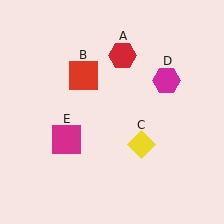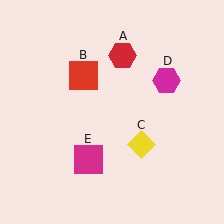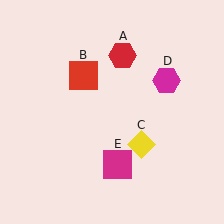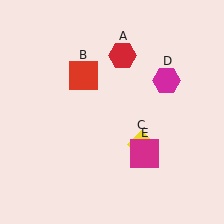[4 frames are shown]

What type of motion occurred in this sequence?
The magenta square (object E) rotated counterclockwise around the center of the scene.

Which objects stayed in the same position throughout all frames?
Red hexagon (object A) and red square (object B) and yellow diamond (object C) and magenta hexagon (object D) remained stationary.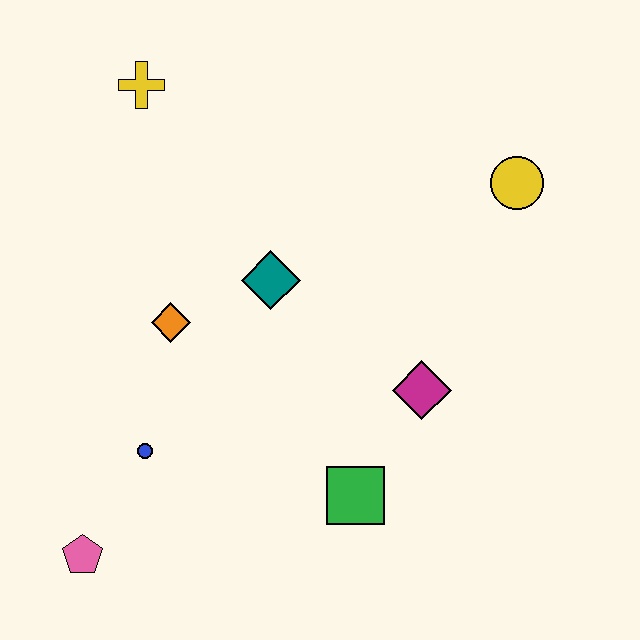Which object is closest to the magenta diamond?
The green square is closest to the magenta diamond.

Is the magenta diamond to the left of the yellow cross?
No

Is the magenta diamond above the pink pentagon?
Yes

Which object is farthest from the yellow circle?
The pink pentagon is farthest from the yellow circle.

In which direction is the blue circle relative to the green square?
The blue circle is to the left of the green square.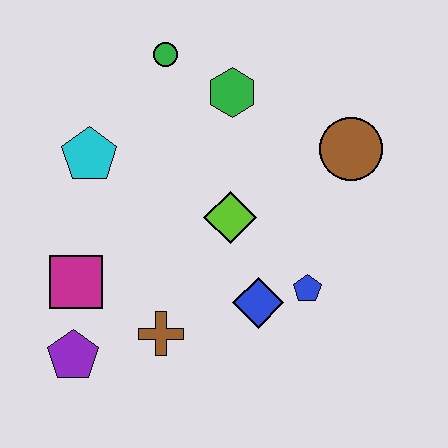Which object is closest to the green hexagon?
The green circle is closest to the green hexagon.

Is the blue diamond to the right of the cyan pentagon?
Yes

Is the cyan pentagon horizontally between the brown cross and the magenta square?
Yes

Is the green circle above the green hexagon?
Yes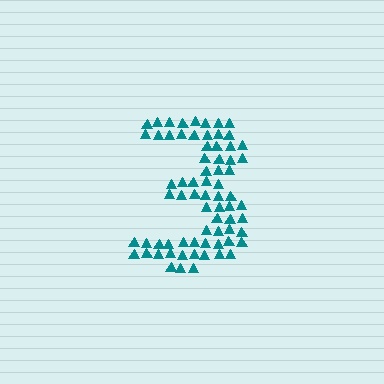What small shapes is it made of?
It is made of small triangles.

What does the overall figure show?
The overall figure shows the digit 3.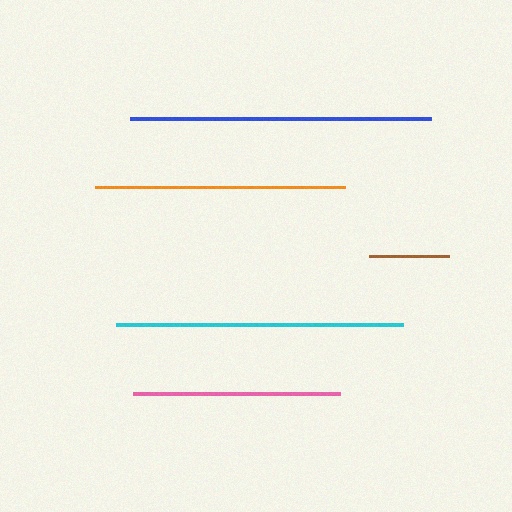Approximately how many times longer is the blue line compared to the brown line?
The blue line is approximately 3.7 times the length of the brown line.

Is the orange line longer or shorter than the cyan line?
The cyan line is longer than the orange line.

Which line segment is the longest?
The blue line is the longest at approximately 300 pixels.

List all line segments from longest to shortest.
From longest to shortest: blue, cyan, orange, pink, brown.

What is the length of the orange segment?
The orange segment is approximately 250 pixels long.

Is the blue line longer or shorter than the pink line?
The blue line is longer than the pink line.